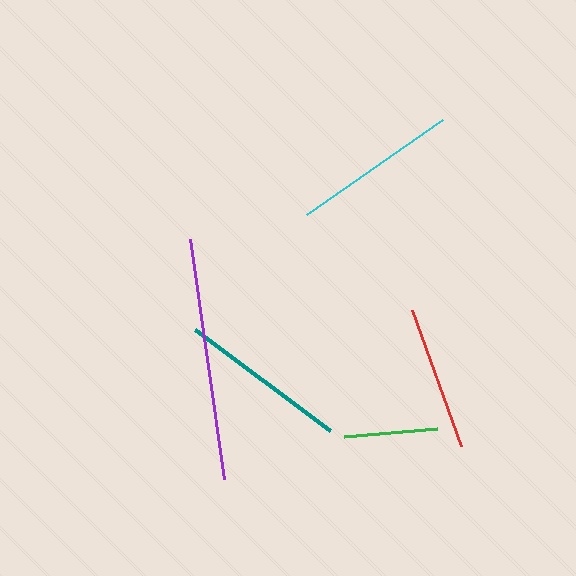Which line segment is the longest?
The purple line is the longest at approximately 242 pixels.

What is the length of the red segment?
The red segment is approximately 144 pixels long.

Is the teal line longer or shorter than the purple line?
The purple line is longer than the teal line.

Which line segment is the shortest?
The green line is the shortest at approximately 94 pixels.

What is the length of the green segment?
The green segment is approximately 94 pixels long.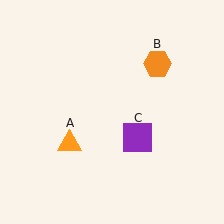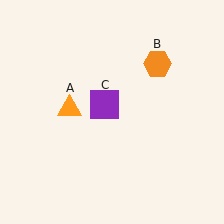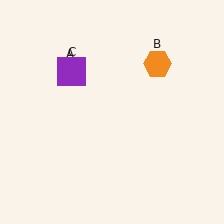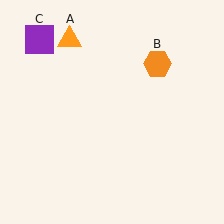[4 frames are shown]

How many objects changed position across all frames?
2 objects changed position: orange triangle (object A), purple square (object C).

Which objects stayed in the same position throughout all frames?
Orange hexagon (object B) remained stationary.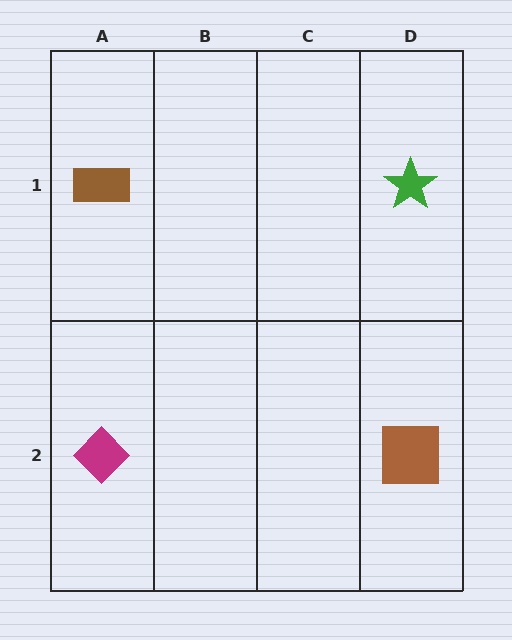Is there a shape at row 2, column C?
No, that cell is empty.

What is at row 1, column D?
A green star.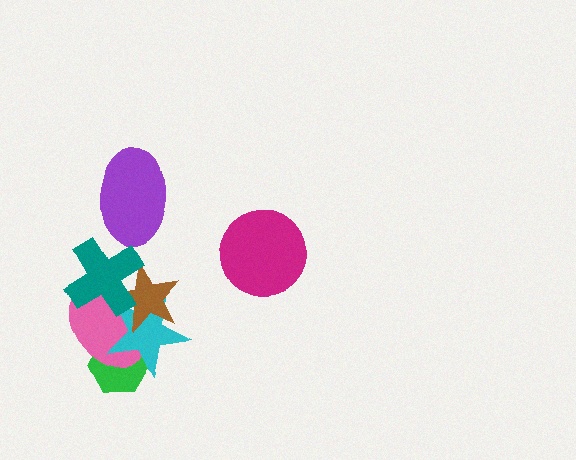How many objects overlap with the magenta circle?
0 objects overlap with the magenta circle.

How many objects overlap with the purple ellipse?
0 objects overlap with the purple ellipse.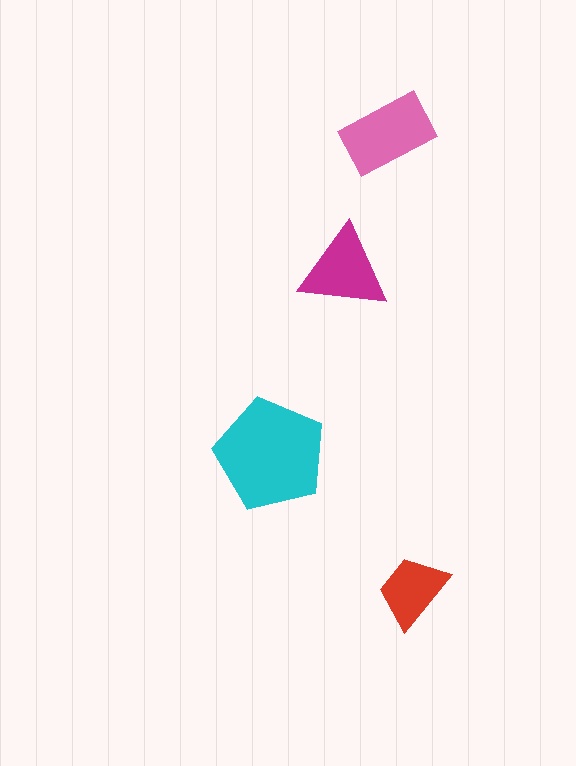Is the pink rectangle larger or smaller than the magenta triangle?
Larger.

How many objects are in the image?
There are 4 objects in the image.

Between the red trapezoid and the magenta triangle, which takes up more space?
The magenta triangle.